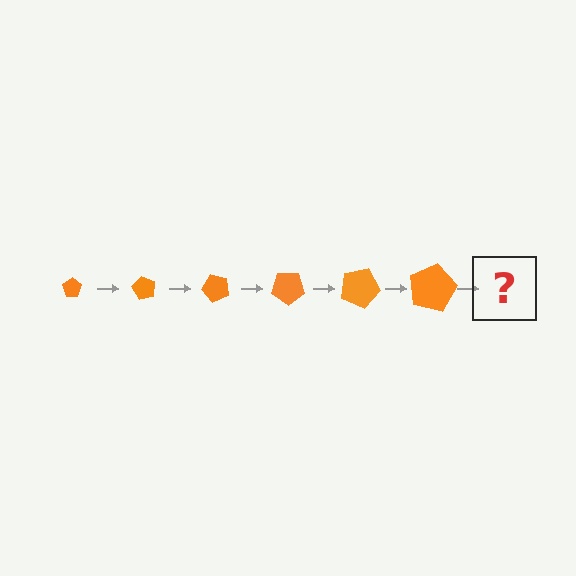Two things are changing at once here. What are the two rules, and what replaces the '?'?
The two rules are that the pentagon grows larger each step and it rotates 60 degrees each step. The '?' should be a pentagon, larger than the previous one and rotated 360 degrees from the start.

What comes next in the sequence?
The next element should be a pentagon, larger than the previous one and rotated 360 degrees from the start.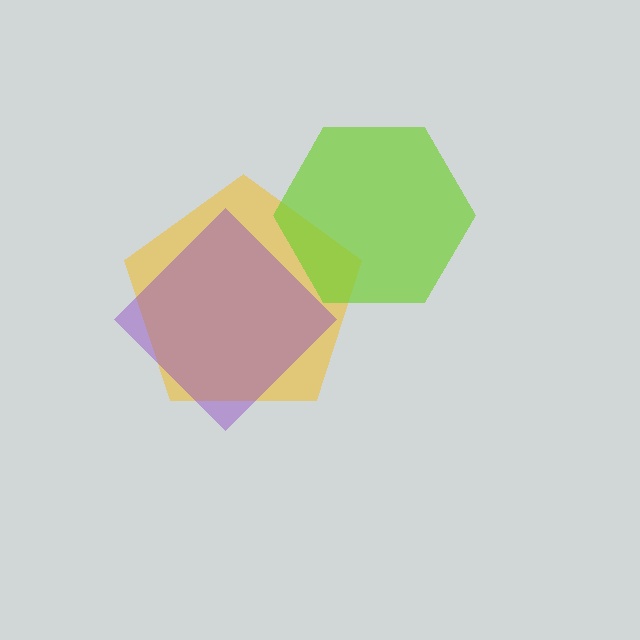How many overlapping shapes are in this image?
There are 3 overlapping shapes in the image.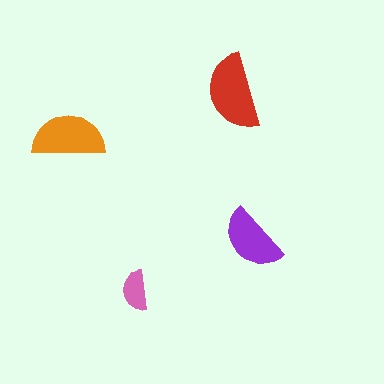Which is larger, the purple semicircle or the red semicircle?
The red one.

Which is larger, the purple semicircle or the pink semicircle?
The purple one.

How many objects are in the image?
There are 4 objects in the image.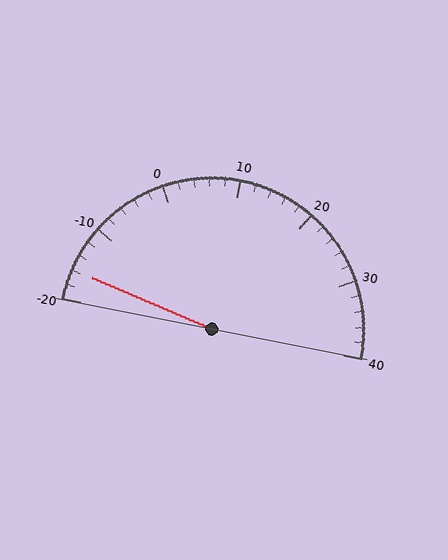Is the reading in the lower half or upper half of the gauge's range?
The reading is in the lower half of the range (-20 to 40).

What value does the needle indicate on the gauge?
The needle indicates approximately -16.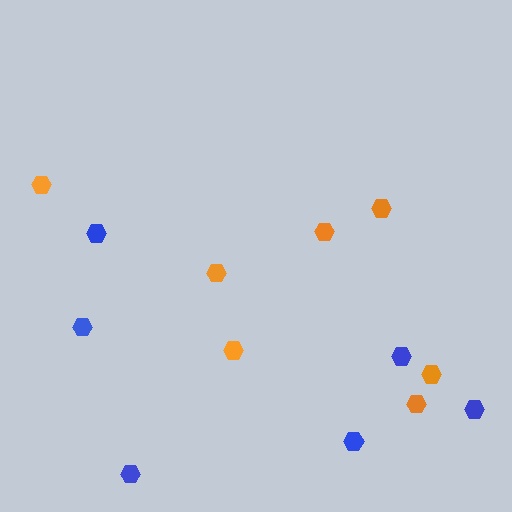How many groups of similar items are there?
There are 2 groups: one group of orange hexagons (7) and one group of blue hexagons (6).